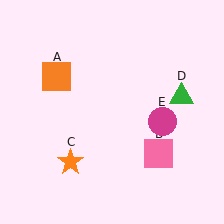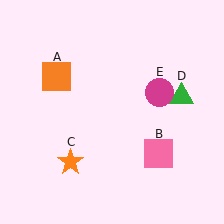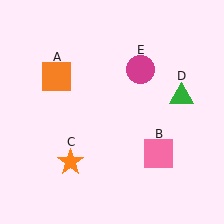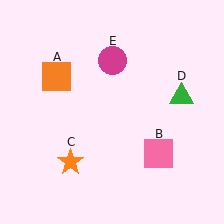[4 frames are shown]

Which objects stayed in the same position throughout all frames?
Orange square (object A) and pink square (object B) and orange star (object C) and green triangle (object D) remained stationary.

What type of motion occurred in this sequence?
The magenta circle (object E) rotated counterclockwise around the center of the scene.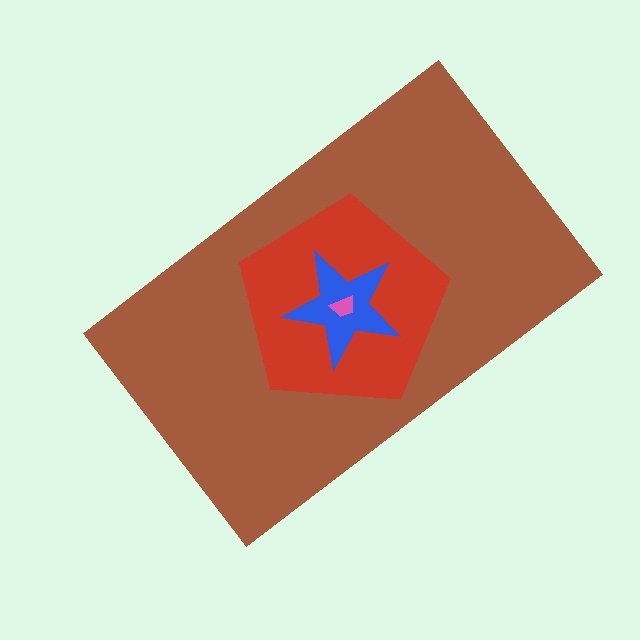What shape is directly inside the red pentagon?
The blue star.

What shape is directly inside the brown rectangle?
The red pentagon.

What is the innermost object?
The pink trapezoid.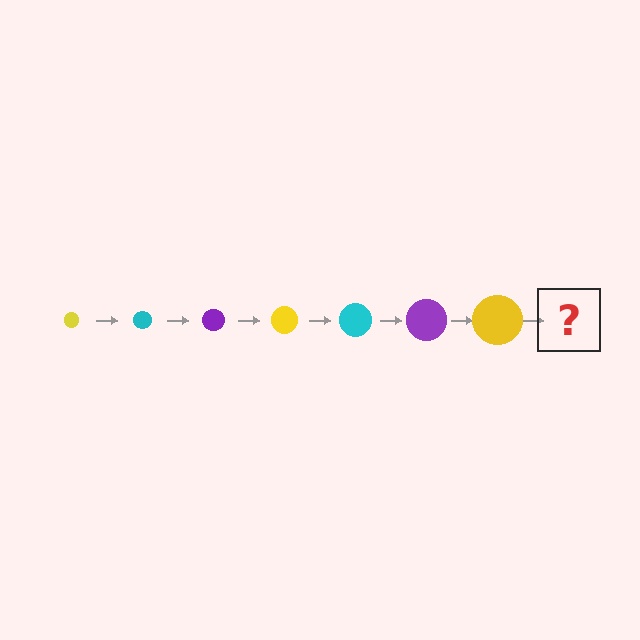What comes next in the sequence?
The next element should be a cyan circle, larger than the previous one.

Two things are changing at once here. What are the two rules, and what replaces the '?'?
The two rules are that the circle grows larger each step and the color cycles through yellow, cyan, and purple. The '?' should be a cyan circle, larger than the previous one.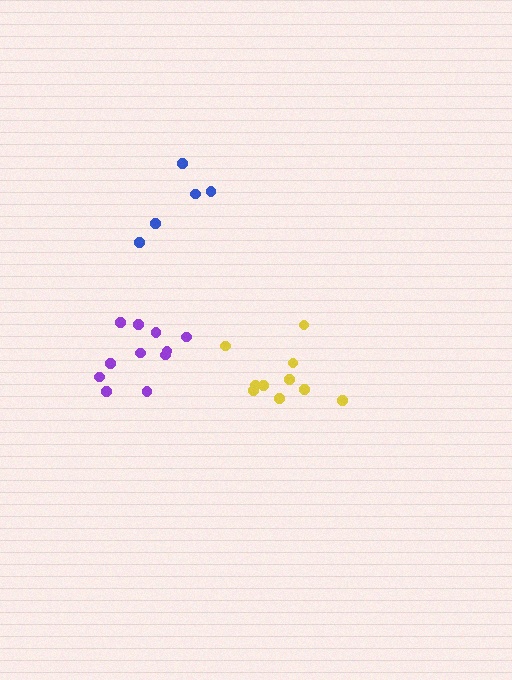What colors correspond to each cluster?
The clusters are colored: purple, yellow, blue.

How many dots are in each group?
Group 1: 11 dots, Group 2: 10 dots, Group 3: 5 dots (26 total).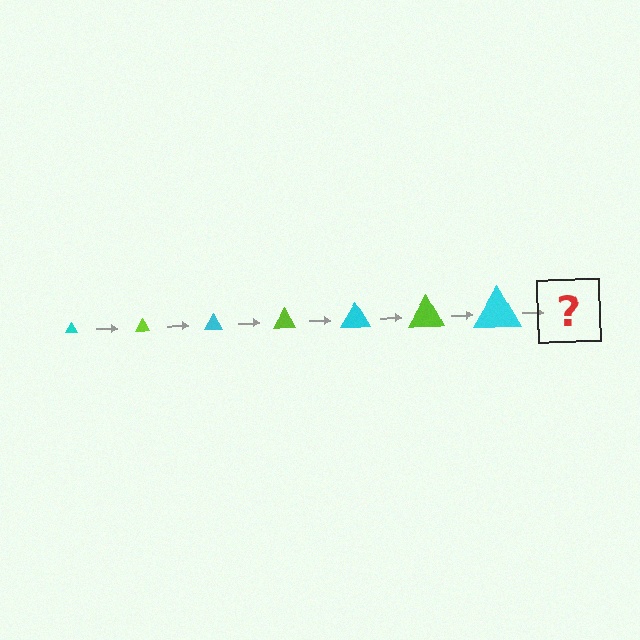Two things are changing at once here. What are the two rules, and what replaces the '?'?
The two rules are that the triangle grows larger each step and the color cycles through cyan and lime. The '?' should be a lime triangle, larger than the previous one.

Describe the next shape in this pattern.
It should be a lime triangle, larger than the previous one.